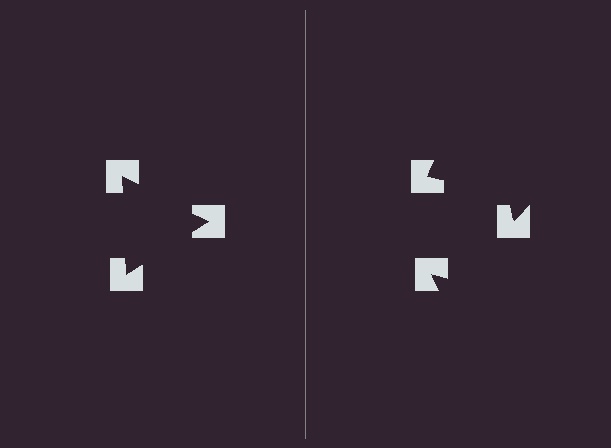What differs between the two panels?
The notched squares are positioned identically on both sides; only the wedge orientations differ. On the left they align to a triangle; on the right they are misaligned.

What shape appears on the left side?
An illusory triangle.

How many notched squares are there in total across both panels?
6 — 3 on each side.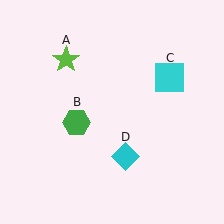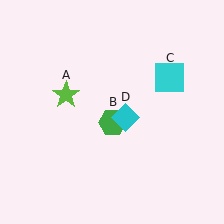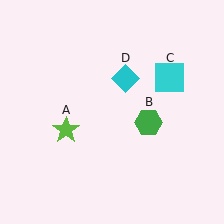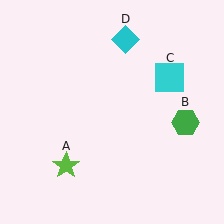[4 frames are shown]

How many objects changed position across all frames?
3 objects changed position: lime star (object A), green hexagon (object B), cyan diamond (object D).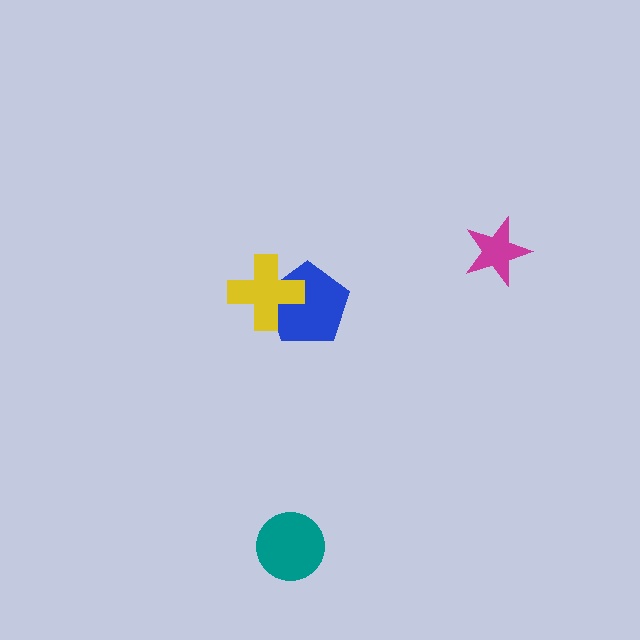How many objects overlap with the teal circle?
0 objects overlap with the teal circle.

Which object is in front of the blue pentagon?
The yellow cross is in front of the blue pentagon.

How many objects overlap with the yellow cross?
1 object overlaps with the yellow cross.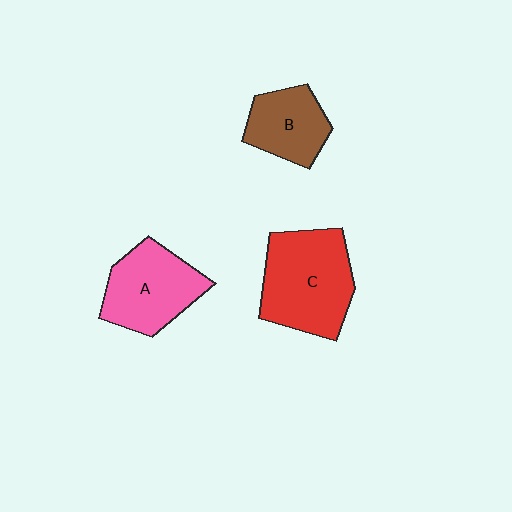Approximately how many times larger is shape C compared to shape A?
Approximately 1.3 times.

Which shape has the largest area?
Shape C (red).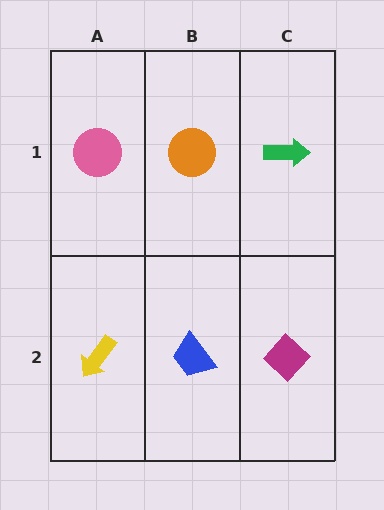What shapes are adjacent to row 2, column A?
A pink circle (row 1, column A), a blue trapezoid (row 2, column B).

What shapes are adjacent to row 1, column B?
A blue trapezoid (row 2, column B), a pink circle (row 1, column A), a green arrow (row 1, column C).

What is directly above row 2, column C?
A green arrow.